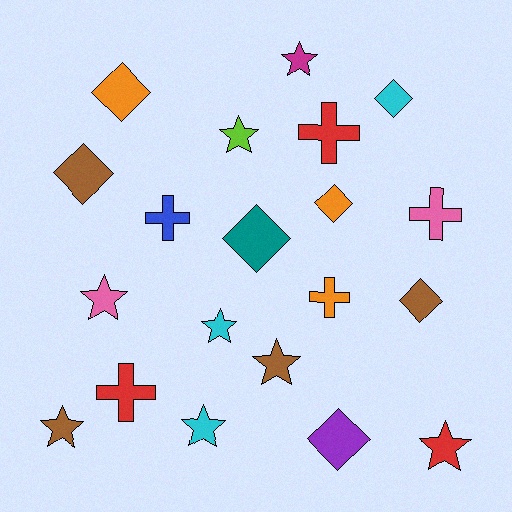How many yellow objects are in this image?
There are no yellow objects.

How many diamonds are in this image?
There are 7 diamonds.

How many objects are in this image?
There are 20 objects.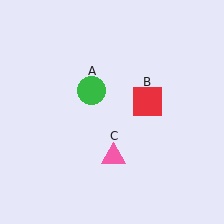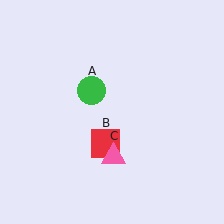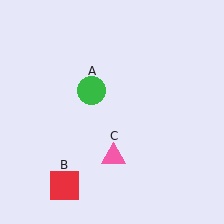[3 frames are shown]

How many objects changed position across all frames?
1 object changed position: red square (object B).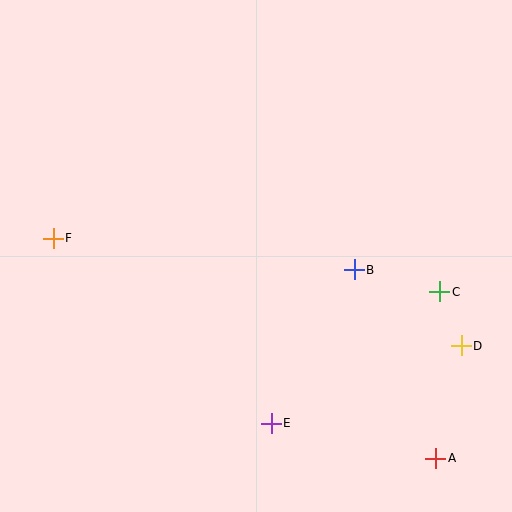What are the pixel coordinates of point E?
Point E is at (271, 423).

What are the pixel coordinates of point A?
Point A is at (436, 458).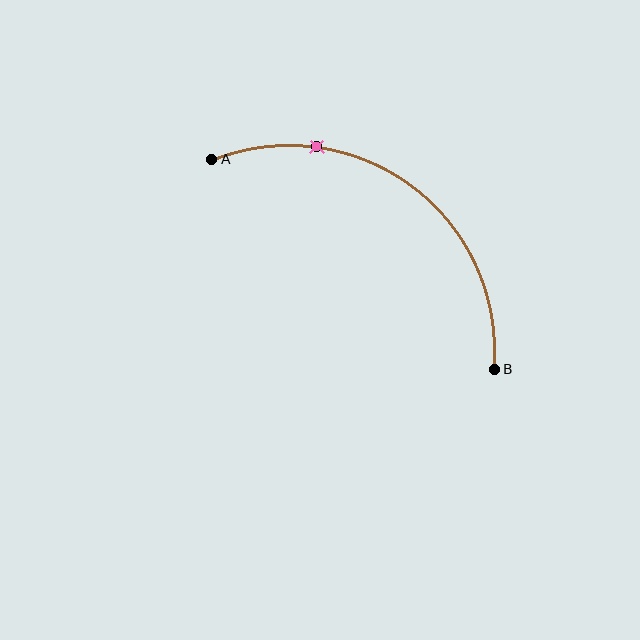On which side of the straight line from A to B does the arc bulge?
The arc bulges above and to the right of the straight line connecting A and B.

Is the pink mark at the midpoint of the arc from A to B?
No. The pink mark lies on the arc but is closer to endpoint A. The arc midpoint would be at the point on the curve equidistant along the arc from both A and B.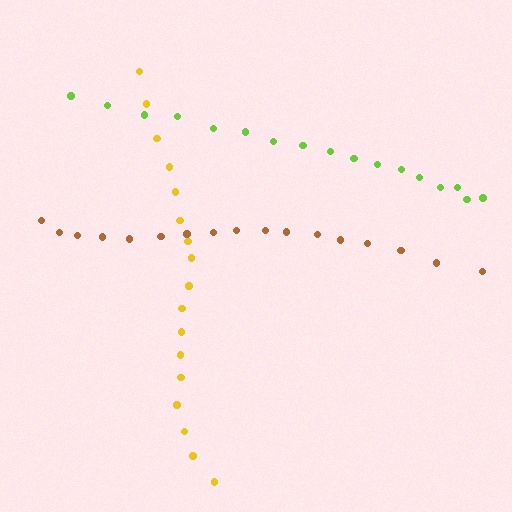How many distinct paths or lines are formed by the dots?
There are 3 distinct paths.